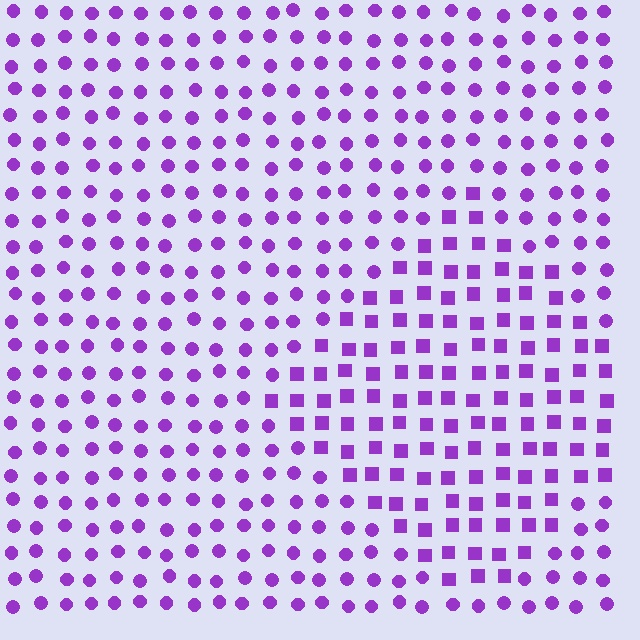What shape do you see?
I see a diamond.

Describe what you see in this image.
The image is filled with small purple elements arranged in a uniform grid. A diamond-shaped region contains squares, while the surrounding area contains circles. The boundary is defined purely by the change in element shape.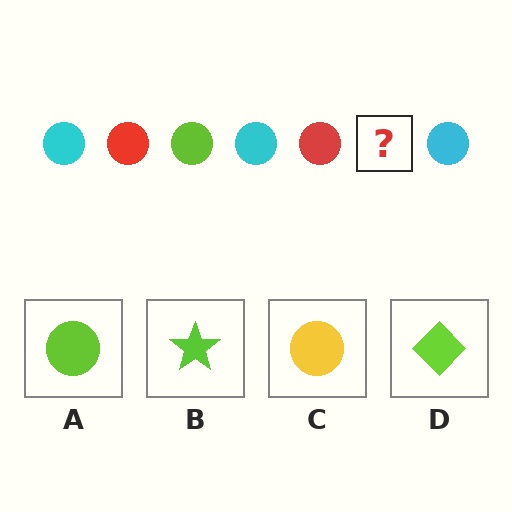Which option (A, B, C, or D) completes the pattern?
A.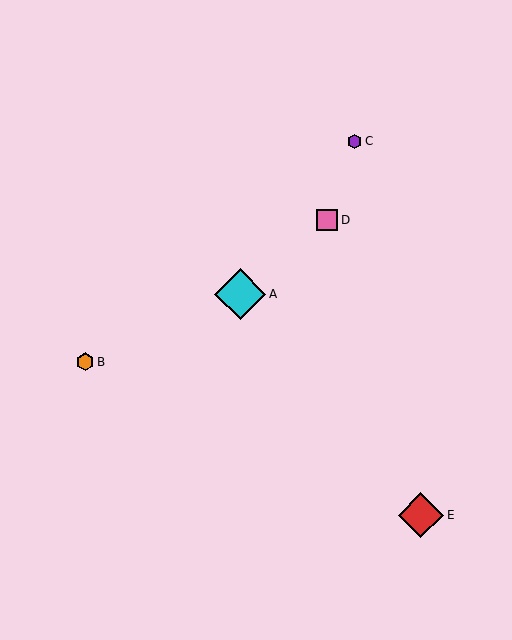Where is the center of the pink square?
The center of the pink square is at (327, 220).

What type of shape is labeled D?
Shape D is a pink square.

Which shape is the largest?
The cyan diamond (labeled A) is the largest.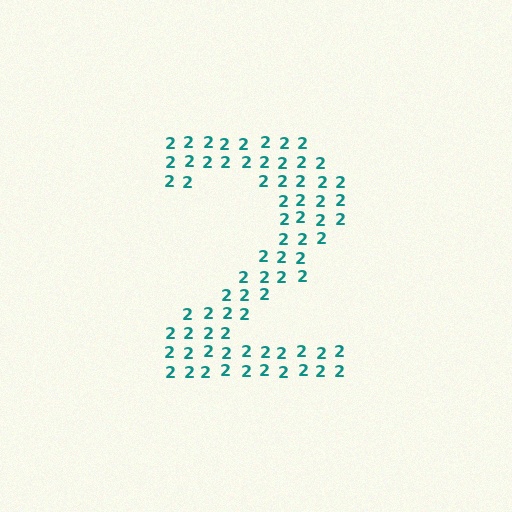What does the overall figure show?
The overall figure shows the digit 2.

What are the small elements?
The small elements are digit 2's.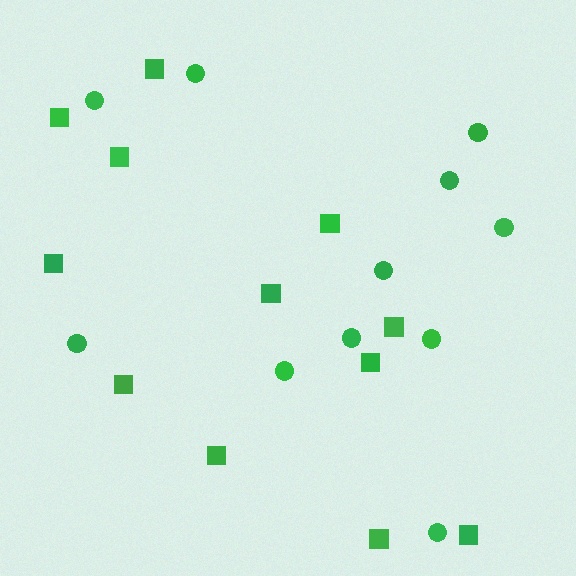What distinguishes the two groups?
There are 2 groups: one group of squares (12) and one group of circles (11).